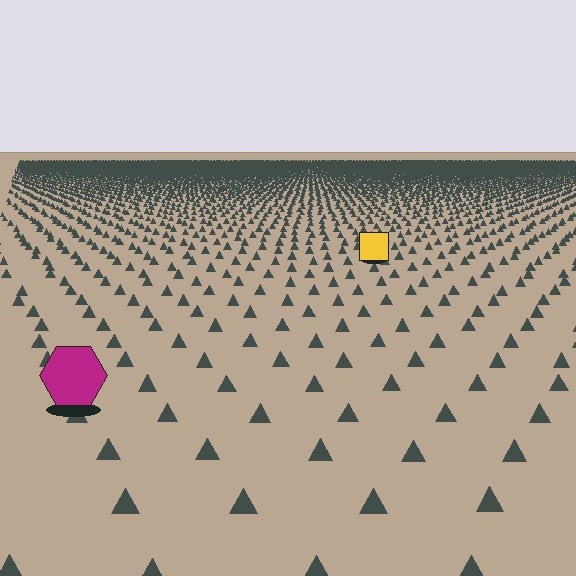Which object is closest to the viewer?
The magenta hexagon is closest. The texture marks near it are larger and more spread out.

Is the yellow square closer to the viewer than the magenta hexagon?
No. The magenta hexagon is closer — you can tell from the texture gradient: the ground texture is coarser near it.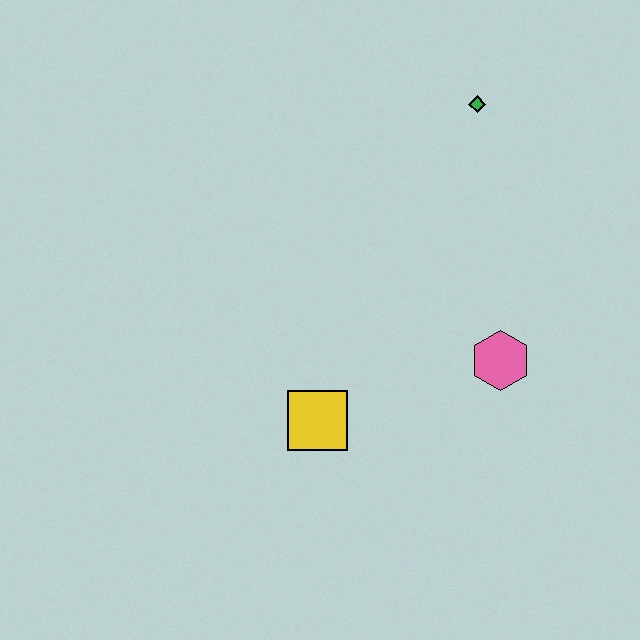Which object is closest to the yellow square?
The pink hexagon is closest to the yellow square.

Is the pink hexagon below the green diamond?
Yes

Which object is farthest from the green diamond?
The yellow square is farthest from the green diamond.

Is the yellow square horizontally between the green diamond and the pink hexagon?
No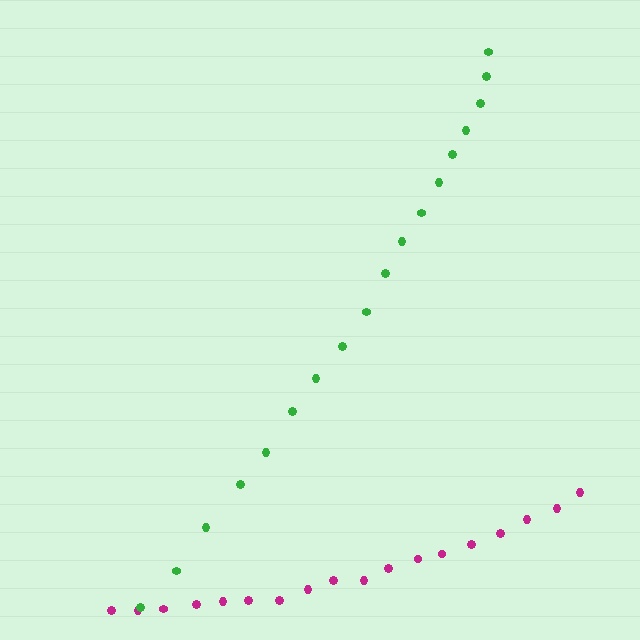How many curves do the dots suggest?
There are 2 distinct paths.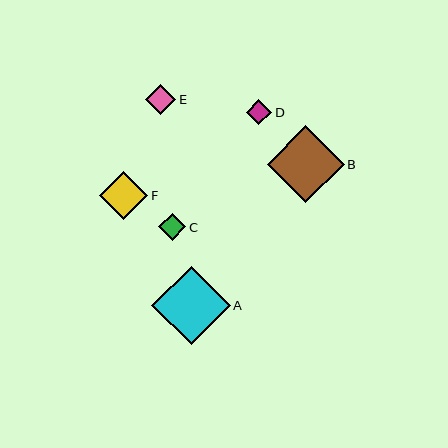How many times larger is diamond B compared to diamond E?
Diamond B is approximately 2.6 times the size of diamond E.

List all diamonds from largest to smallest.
From largest to smallest: A, B, F, E, C, D.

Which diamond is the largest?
Diamond A is the largest with a size of approximately 78 pixels.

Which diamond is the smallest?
Diamond D is the smallest with a size of approximately 26 pixels.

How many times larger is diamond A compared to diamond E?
Diamond A is approximately 2.6 times the size of diamond E.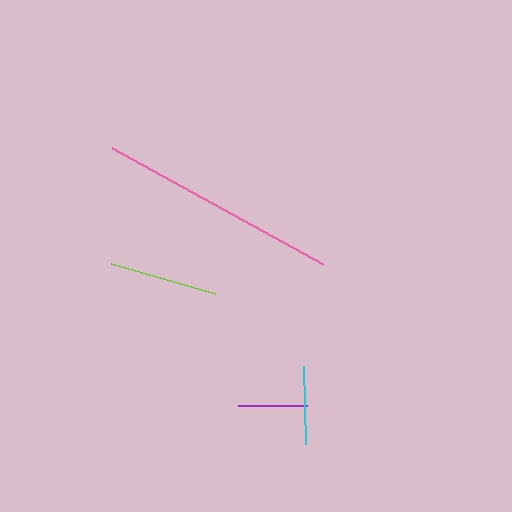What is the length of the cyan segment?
The cyan segment is approximately 79 pixels long.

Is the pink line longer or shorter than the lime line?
The pink line is longer than the lime line.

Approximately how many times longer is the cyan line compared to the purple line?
The cyan line is approximately 1.1 times the length of the purple line.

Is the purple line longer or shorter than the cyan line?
The cyan line is longer than the purple line.